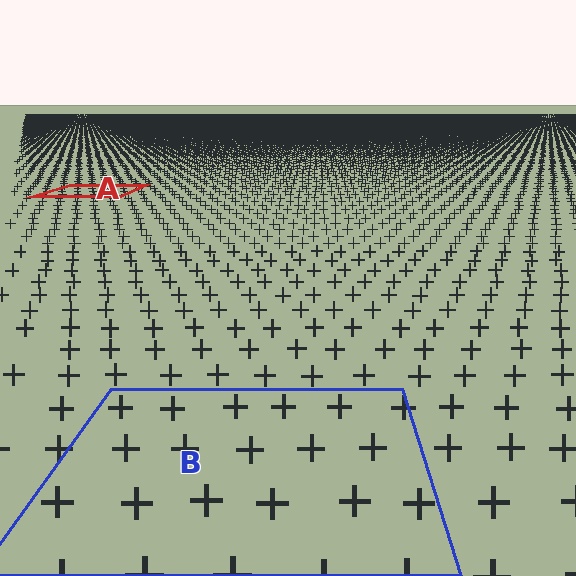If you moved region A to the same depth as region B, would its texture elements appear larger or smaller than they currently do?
They would appear larger. At a closer depth, the same texture elements are projected at a bigger on-screen size.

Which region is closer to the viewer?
Region B is closer. The texture elements there are larger and more spread out.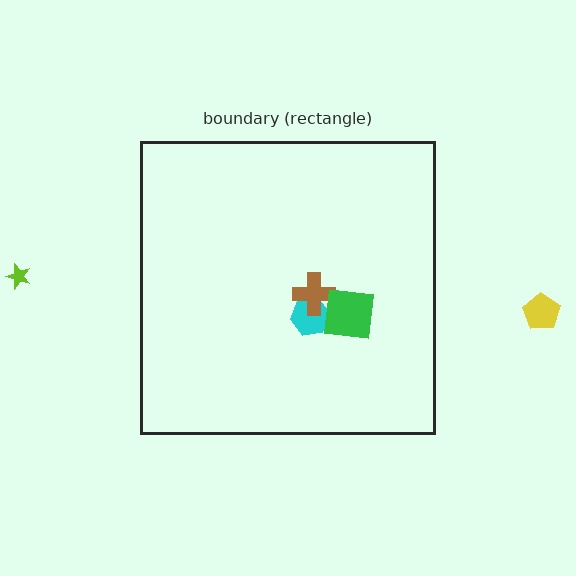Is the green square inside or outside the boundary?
Inside.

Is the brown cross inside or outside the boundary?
Inside.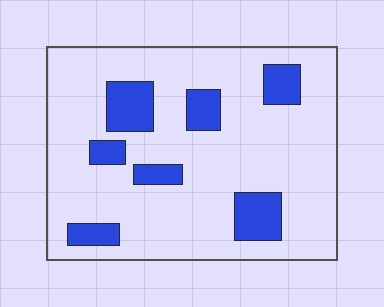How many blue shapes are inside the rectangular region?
7.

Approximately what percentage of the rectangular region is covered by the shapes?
Approximately 20%.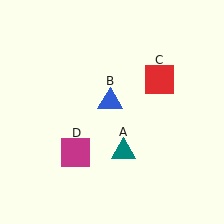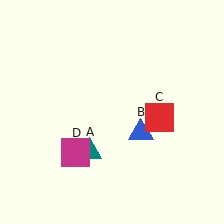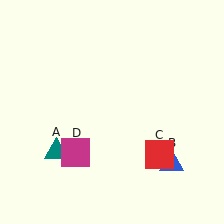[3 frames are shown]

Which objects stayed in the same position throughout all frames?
Magenta square (object D) remained stationary.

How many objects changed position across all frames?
3 objects changed position: teal triangle (object A), blue triangle (object B), red square (object C).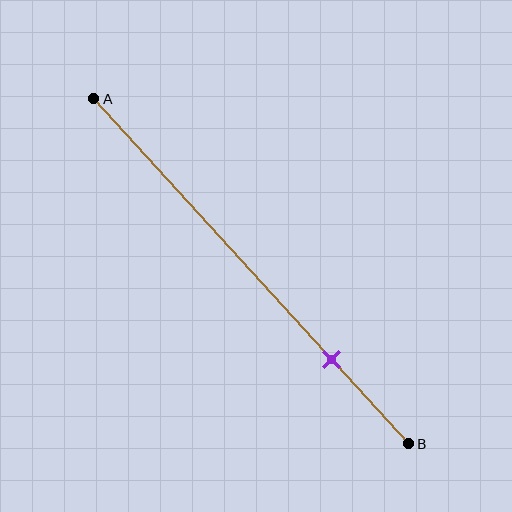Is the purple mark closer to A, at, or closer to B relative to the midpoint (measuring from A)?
The purple mark is closer to point B than the midpoint of segment AB.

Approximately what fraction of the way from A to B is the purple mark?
The purple mark is approximately 75% of the way from A to B.